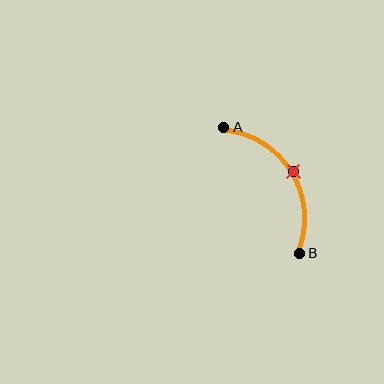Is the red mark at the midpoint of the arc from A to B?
Yes. The red mark lies on the arc at equal arc-length from both A and B — it is the arc midpoint.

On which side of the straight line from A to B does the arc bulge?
The arc bulges to the right of the straight line connecting A and B.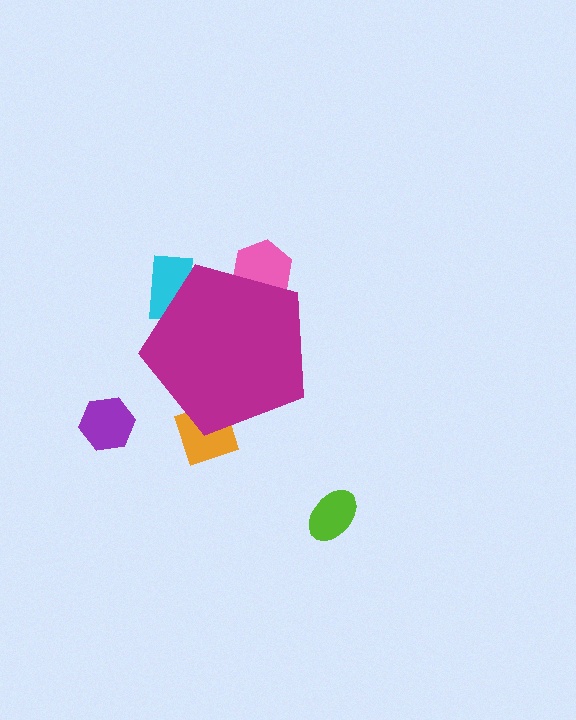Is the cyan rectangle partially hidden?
Yes, the cyan rectangle is partially hidden behind the magenta pentagon.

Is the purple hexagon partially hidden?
No, the purple hexagon is fully visible.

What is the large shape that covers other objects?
A magenta pentagon.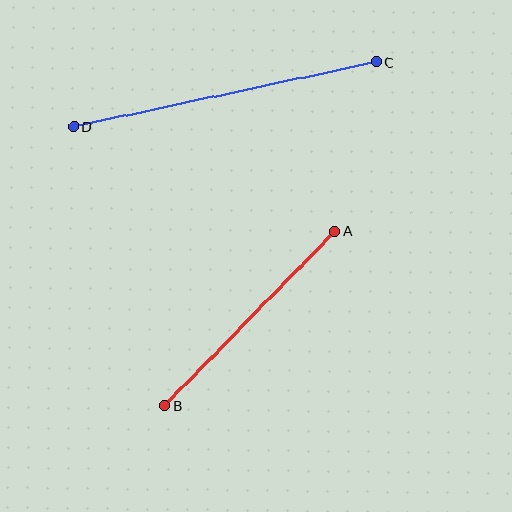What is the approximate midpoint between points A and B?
The midpoint is at approximately (250, 318) pixels.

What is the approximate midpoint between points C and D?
The midpoint is at approximately (225, 94) pixels.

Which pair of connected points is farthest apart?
Points C and D are farthest apart.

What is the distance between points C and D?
The distance is approximately 310 pixels.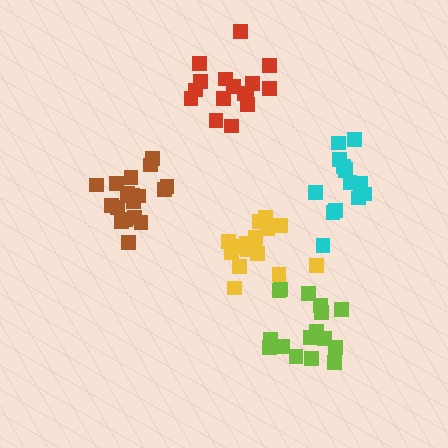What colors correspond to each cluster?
The clusters are colored: brown, lime, cyan, red, yellow.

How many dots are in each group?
Group 1: 18 dots, Group 2: 16 dots, Group 3: 14 dots, Group 4: 16 dots, Group 5: 19 dots (83 total).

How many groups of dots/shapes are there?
There are 5 groups.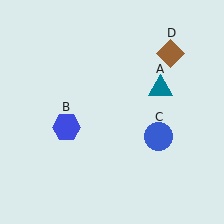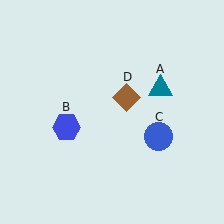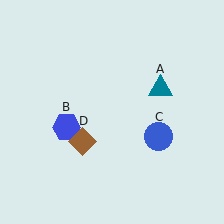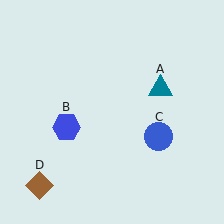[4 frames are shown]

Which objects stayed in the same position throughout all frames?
Teal triangle (object A) and blue hexagon (object B) and blue circle (object C) remained stationary.